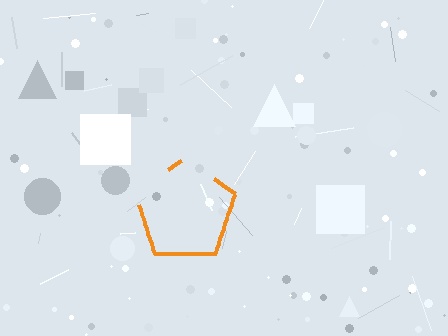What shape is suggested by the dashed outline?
The dashed outline suggests a pentagon.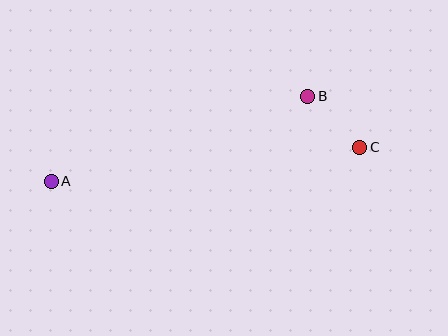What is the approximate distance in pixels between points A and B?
The distance between A and B is approximately 270 pixels.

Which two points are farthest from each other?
Points A and C are farthest from each other.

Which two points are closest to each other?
Points B and C are closest to each other.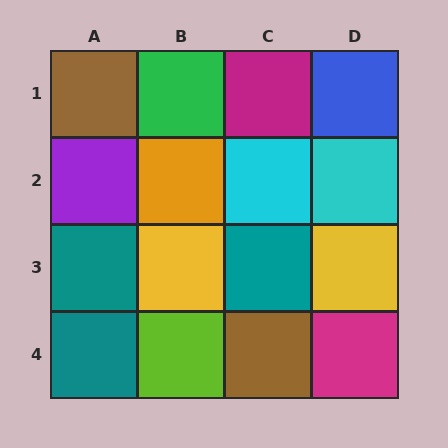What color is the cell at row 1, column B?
Green.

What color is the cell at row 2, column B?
Orange.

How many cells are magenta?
2 cells are magenta.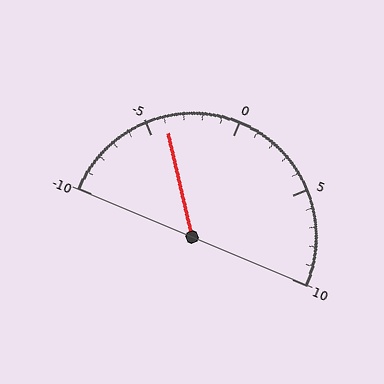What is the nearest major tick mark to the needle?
The nearest major tick mark is -5.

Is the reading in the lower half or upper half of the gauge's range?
The reading is in the lower half of the range (-10 to 10).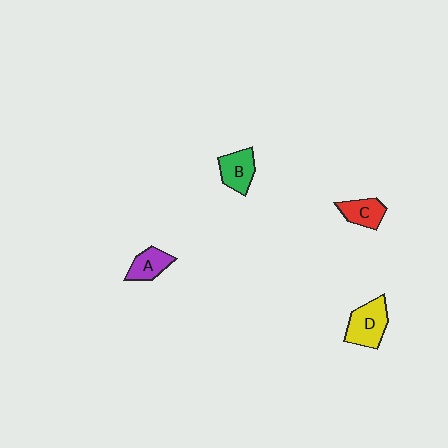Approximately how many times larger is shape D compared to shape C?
Approximately 1.5 times.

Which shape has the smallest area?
Shape C (red).